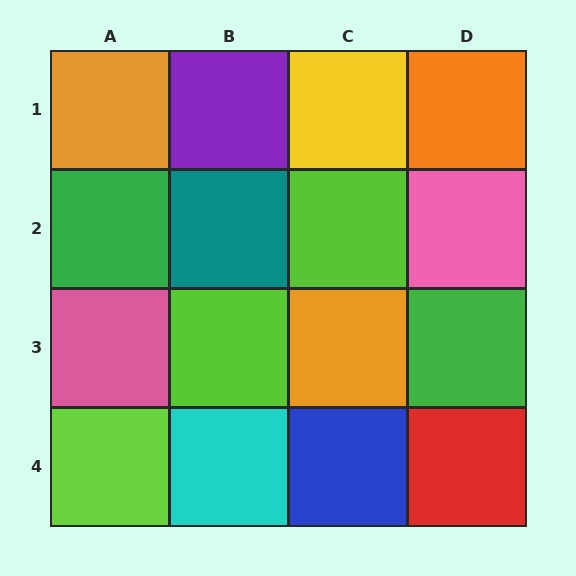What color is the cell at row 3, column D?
Green.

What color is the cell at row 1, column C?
Yellow.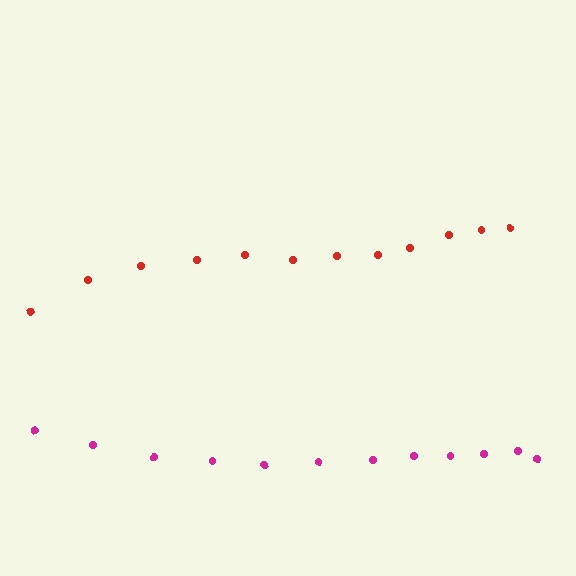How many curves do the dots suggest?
There are 2 distinct paths.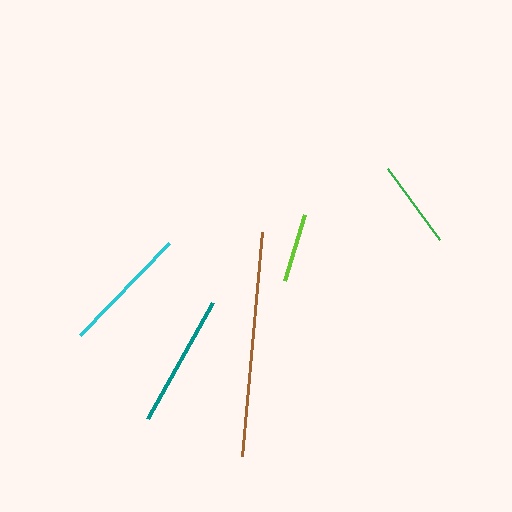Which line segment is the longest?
The brown line is the longest at approximately 226 pixels.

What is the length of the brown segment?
The brown segment is approximately 226 pixels long.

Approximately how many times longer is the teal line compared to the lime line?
The teal line is approximately 1.9 times the length of the lime line.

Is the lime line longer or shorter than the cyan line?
The cyan line is longer than the lime line.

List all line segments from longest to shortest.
From longest to shortest: brown, teal, cyan, green, lime.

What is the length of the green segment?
The green segment is approximately 88 pixels long.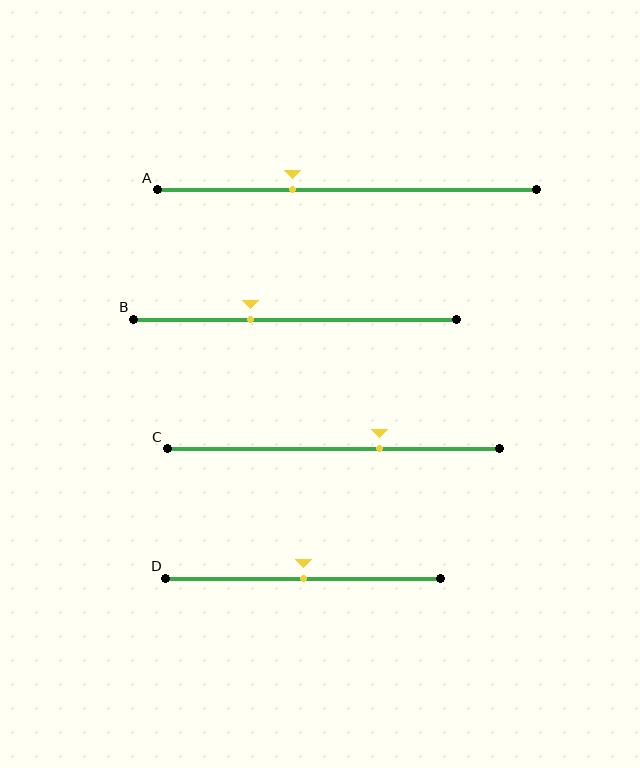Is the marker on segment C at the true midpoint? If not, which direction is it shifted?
No, the marker on segment C is shifted to the right by about 14% of the segment length.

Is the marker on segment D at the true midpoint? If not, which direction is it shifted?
Yes, the marker on segment D is at the true midpoint.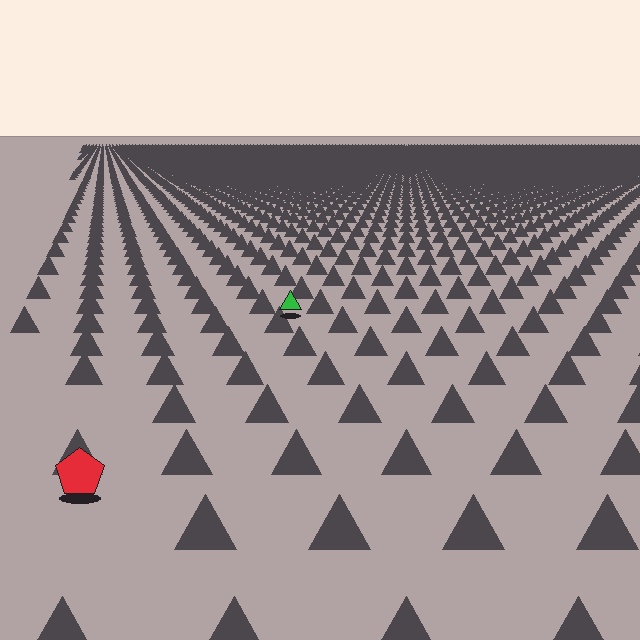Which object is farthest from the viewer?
The green triangle is farthest from the viewer. It appears smaller and the ground texture around it is denser.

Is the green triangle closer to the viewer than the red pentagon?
No. The red pentagon is closer — you can tell from the texture gradient: the ground texture is coarser near it.